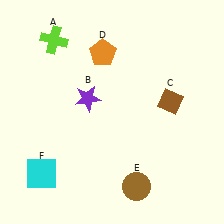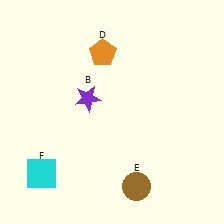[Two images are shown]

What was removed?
The lime cross (A), the brown diamond (C) were removed in Image 2.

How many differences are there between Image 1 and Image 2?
There are 2 differences between the two images.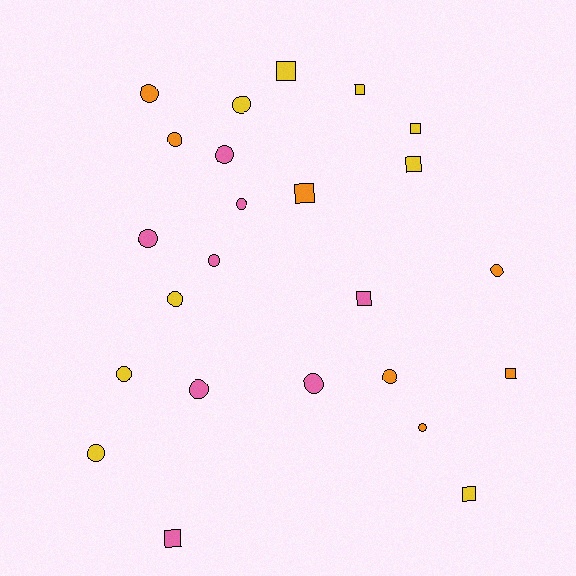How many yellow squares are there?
There are 5 yellow squares.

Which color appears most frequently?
Yellow, with 9 objects.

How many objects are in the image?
There are 24 objects.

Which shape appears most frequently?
Circle, with 15 objects.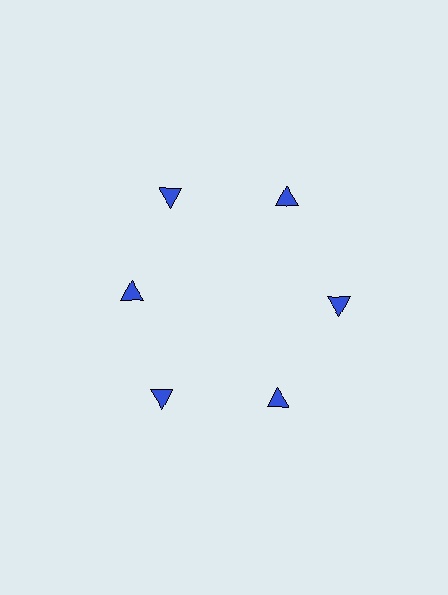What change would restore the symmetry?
The symmetry would be restored by moving it outward, back onto the ring so that all 6 triangles sit at equal angles and equal distance from the center.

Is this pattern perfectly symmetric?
No. The 6 blue triangles are arranged in a ring, but one element near the 9 o'clock position is pulled inward toward the center, breaking the 6-fold rotational symmetry.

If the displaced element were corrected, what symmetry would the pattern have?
It would have 6-fold rotational symmetry — the pattern would map onto itself every 60 degrees.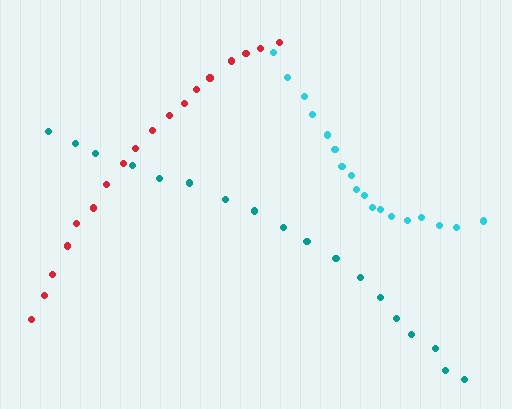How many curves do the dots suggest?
There are 3 distinct paths.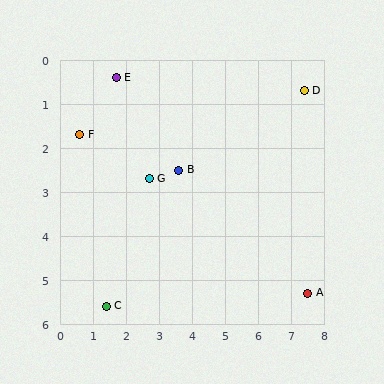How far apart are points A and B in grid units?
Points A and B are about 4.8 grid units apart.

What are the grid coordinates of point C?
Point C is at approximately (1.4, 5.6).